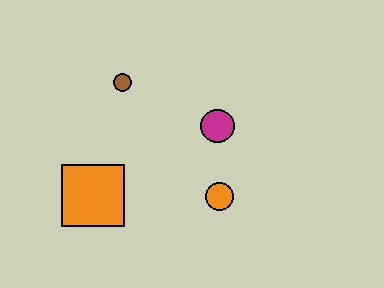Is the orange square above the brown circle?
No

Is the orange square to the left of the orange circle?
Yes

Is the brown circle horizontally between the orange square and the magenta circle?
Yes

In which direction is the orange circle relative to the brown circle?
The orange circle is below the brown circle.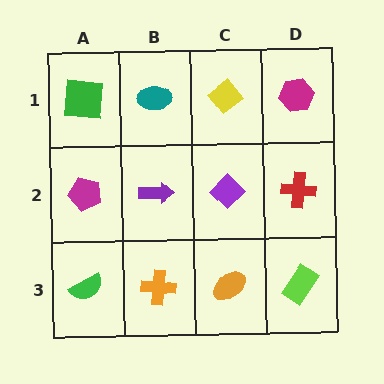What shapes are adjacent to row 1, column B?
A purple arrow (row 2, column B), a green square (row 1, column A), a yellow diamond (row 1, column C).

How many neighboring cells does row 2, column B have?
4.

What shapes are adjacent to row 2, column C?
A yellow diamond (row 1, column C), an orange ellipse (row 3, column C), a purple arrow (row 2, column B), a red cross (row 2, column D).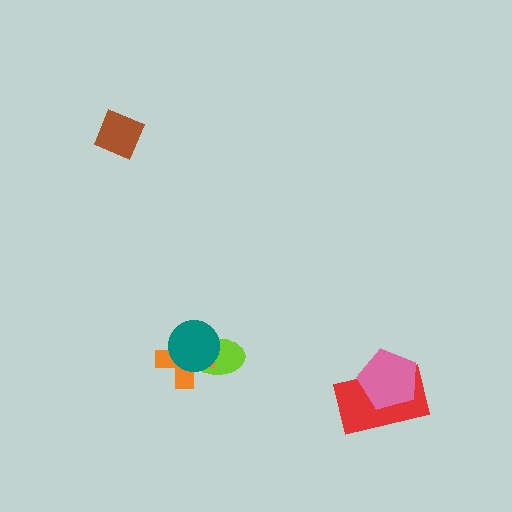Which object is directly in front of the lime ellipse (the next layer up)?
The orange cross is directly in front of the lime ellipse.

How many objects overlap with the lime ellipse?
2 objects overlap with the lime ellipse.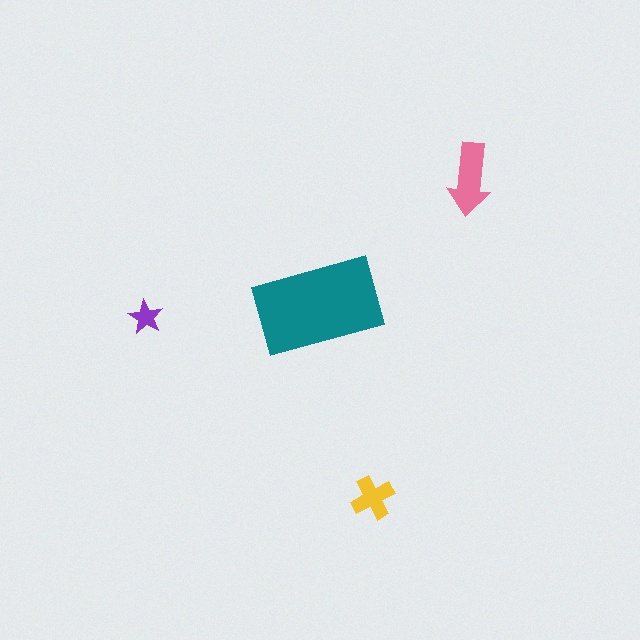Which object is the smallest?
The purple star.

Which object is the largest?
The teal rectangle.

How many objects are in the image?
There are 4 objects in the image.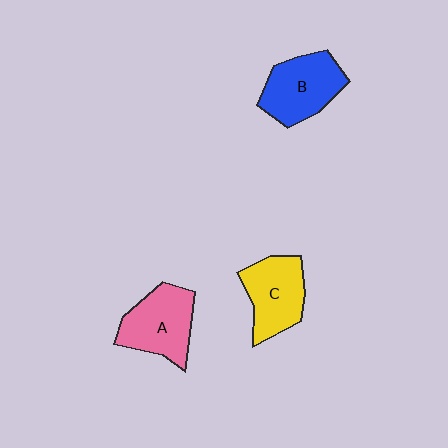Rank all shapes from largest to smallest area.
From largest to smallest: B (blue), A (pink), C (yellow).